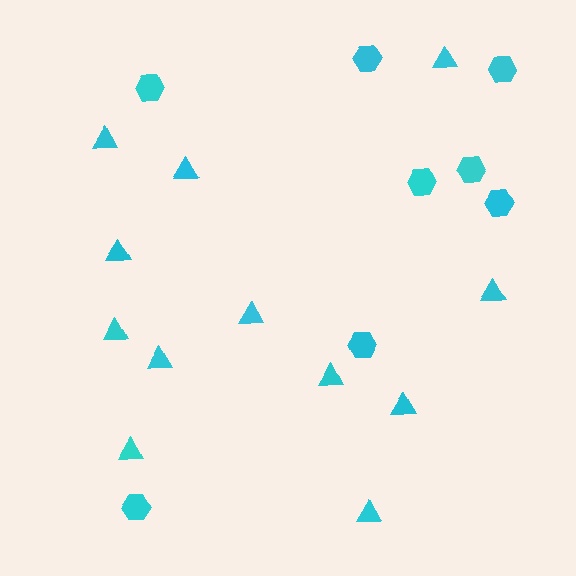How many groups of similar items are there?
There are 2 groups: one group of triangles (12) and one group of hexagons (8).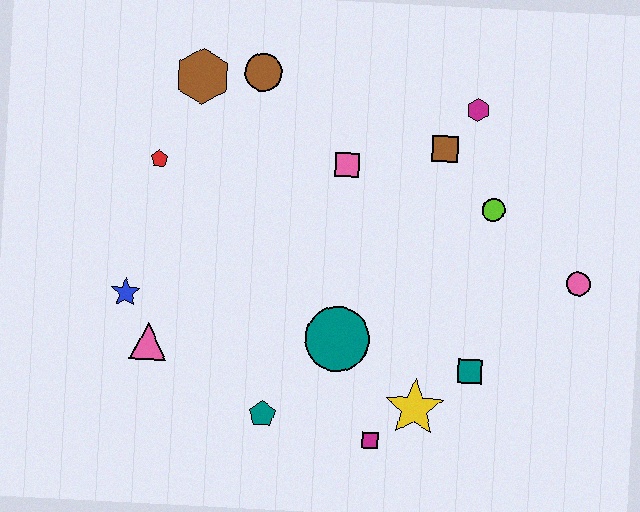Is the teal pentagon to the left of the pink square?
Yes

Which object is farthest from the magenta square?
The brown hexagon is farthest from the magenta square.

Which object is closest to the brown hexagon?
The brown circle is closest to the brown hexagon.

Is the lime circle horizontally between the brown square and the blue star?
No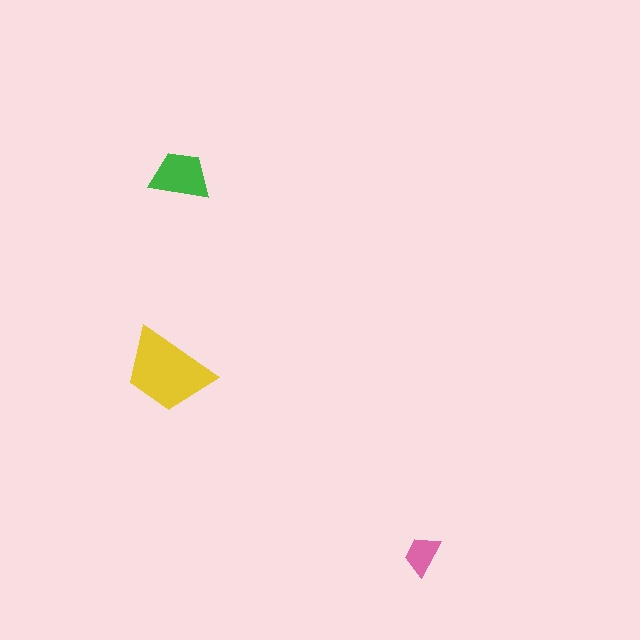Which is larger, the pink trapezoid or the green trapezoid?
The green one.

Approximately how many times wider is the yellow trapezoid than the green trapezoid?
About 1.5 times wider.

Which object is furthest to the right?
The pink trapezoid is rightmost.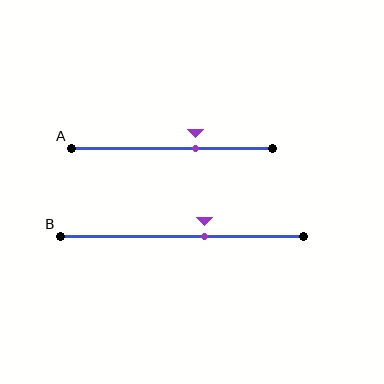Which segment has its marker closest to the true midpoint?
Segment B has its marker closest to the true midpoint.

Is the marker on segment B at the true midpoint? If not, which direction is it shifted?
No, the marker on segment B is shifted to the right by about 9% of the segment length.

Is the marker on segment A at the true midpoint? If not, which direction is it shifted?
No, the marker on segment A is shifted to the right by about 12% of the segment length.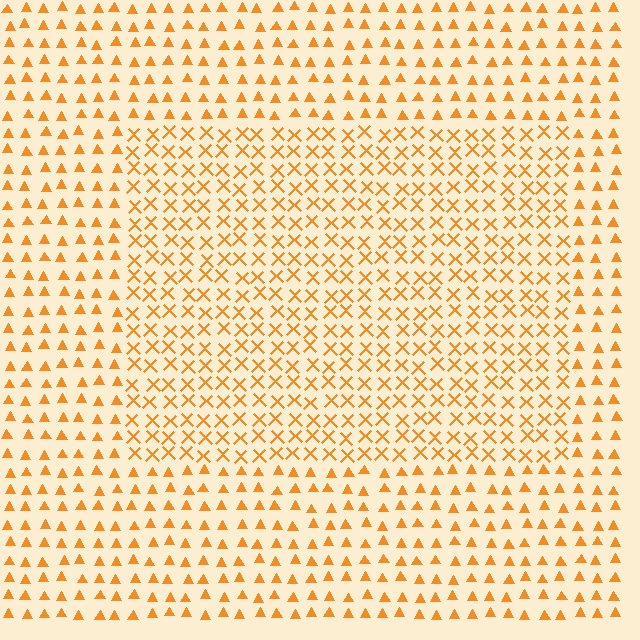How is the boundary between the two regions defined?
The boundary is defined by a change in element shape: X marks inside vs. triangles outside. All elements share the same color and spacing.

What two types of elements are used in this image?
The image uses X marks inside the rectangle region and triangles outside it.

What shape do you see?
I see a rectangle.